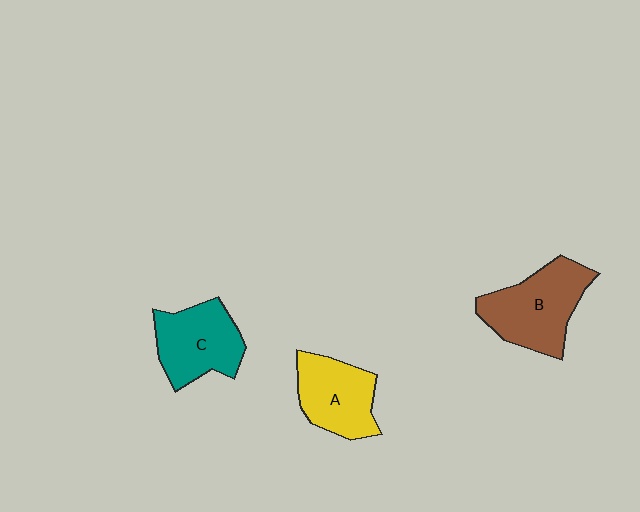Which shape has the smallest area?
Shape A (yellow).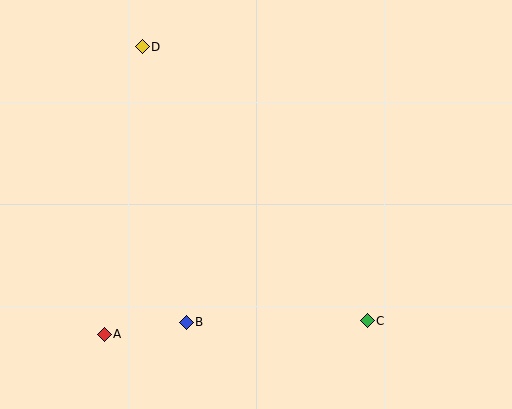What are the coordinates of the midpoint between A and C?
The midpoint between A and C is at (236, 328).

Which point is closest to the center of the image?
Point B at (186, 322) is closest to the center.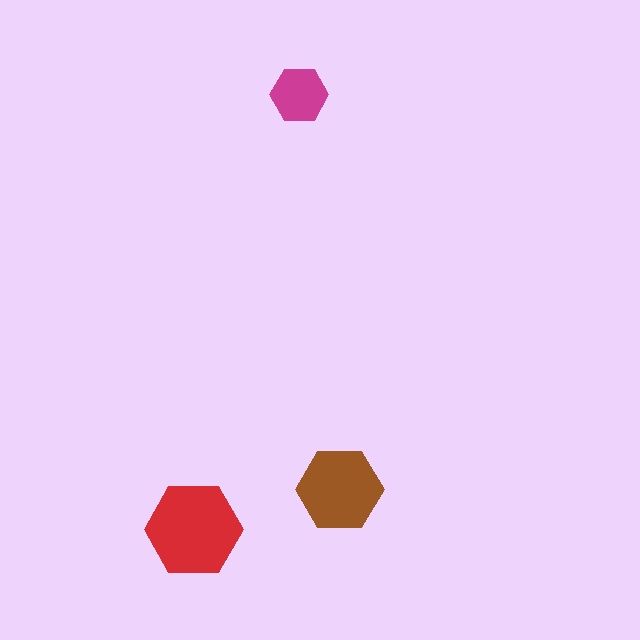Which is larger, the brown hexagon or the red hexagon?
The red one.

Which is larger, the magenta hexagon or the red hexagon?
The red one.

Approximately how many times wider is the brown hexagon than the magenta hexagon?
About 1.5 times wider.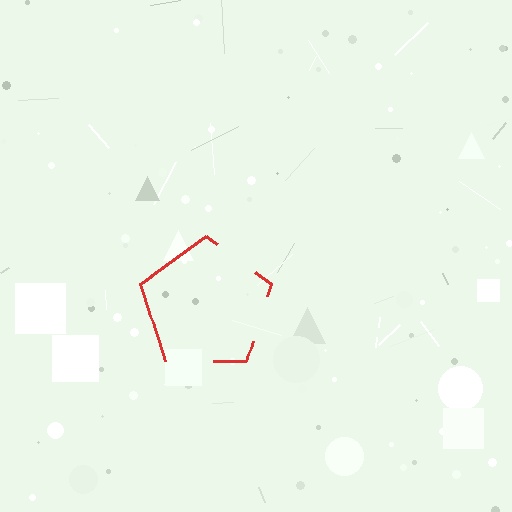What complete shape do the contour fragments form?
The contour fragments form a pentagon.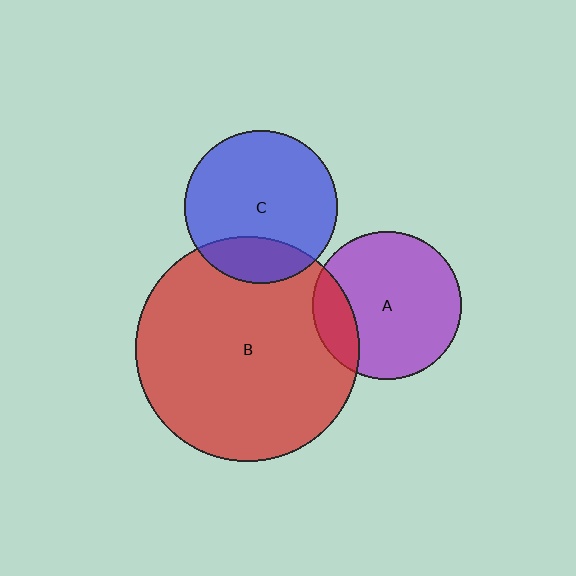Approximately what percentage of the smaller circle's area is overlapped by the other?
Approximately 20%.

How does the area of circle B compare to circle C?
Approximately 2.1 times.